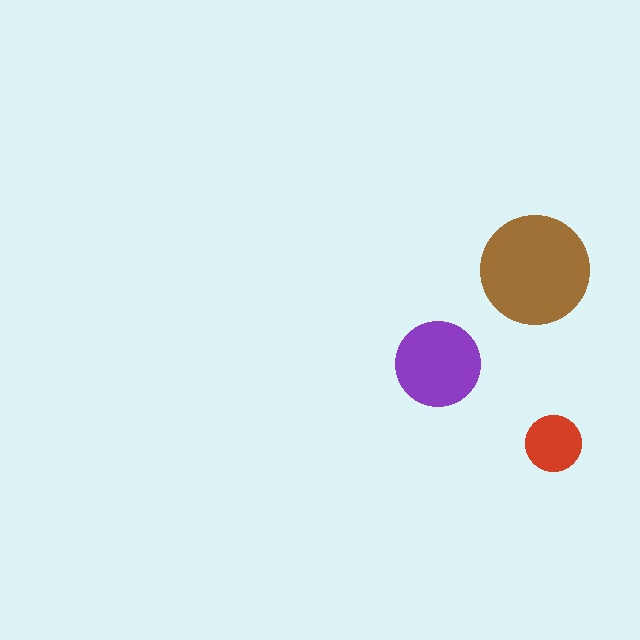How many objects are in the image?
There are 3 objects in the image.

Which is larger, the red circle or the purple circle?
The purple one.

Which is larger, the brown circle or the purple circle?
The brown one.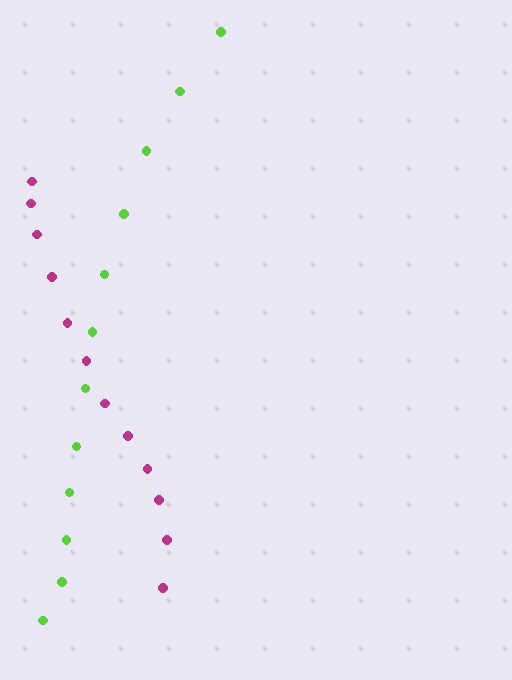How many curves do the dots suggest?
There are 2 distinct paths.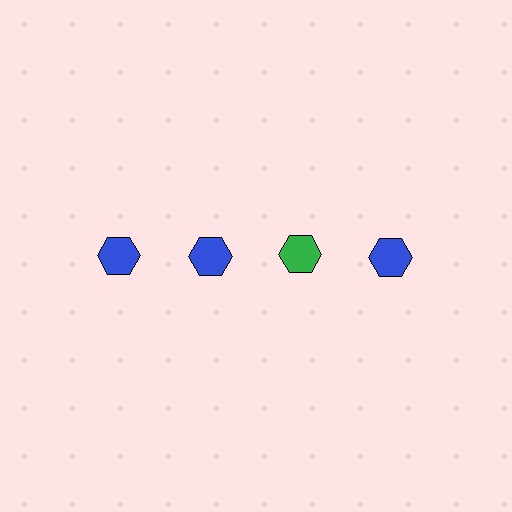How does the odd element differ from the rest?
It has a different color: green instead of blue.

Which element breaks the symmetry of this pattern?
The green hexagon in the top row, center column breaks the symmetry. All other shapes are blue hexagons.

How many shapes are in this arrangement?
There are 4 shapes arranged in a grid pattern.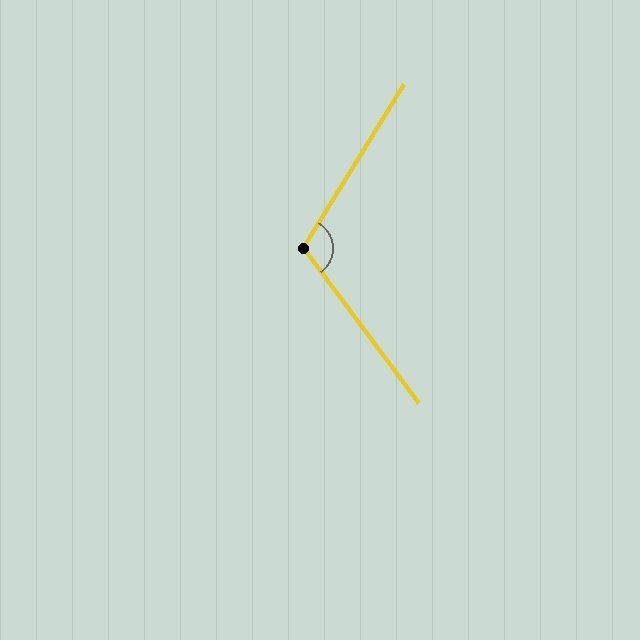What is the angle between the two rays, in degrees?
Approximately 112 degrees.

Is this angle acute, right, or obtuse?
It is obtuse.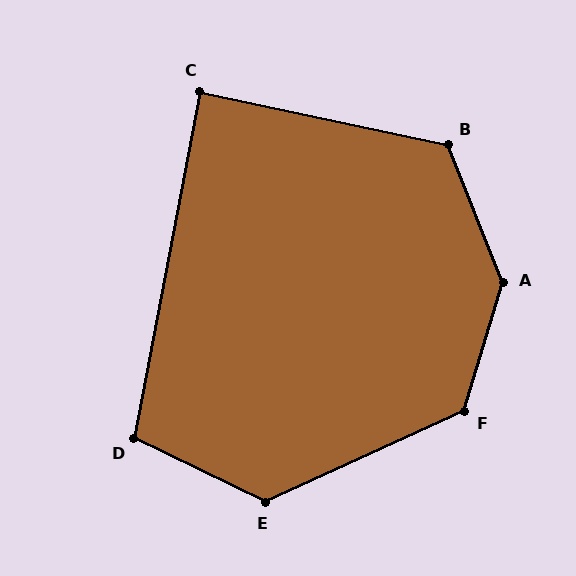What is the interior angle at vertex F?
Approximately 131 degrees (obtuse).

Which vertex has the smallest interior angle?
C, at approximately 89 degrees.